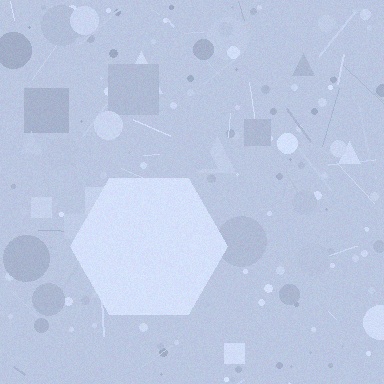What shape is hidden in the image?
A hexagon is hidden in the image.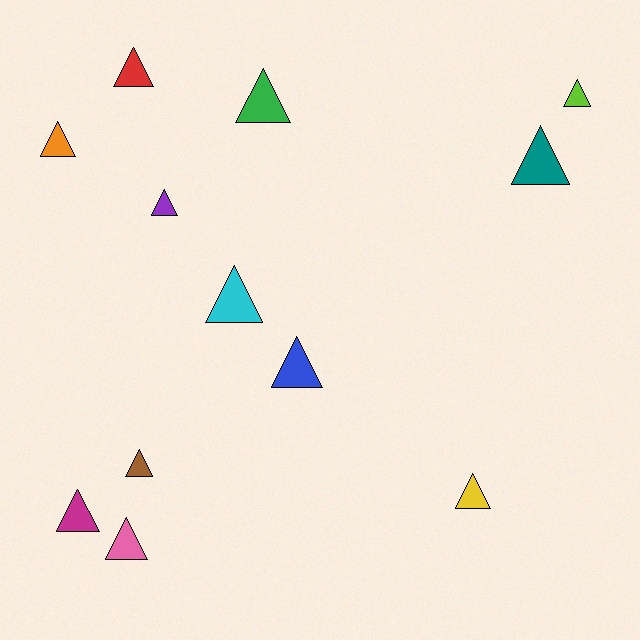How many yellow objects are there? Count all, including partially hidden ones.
There is 1 yellow object.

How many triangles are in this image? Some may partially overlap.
There are 12 triangles.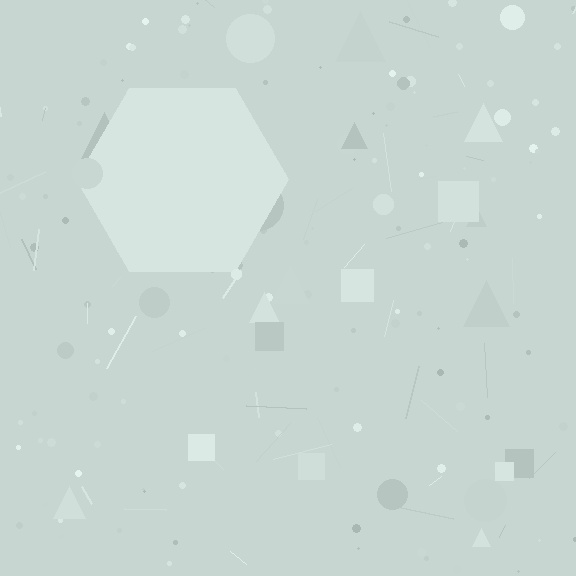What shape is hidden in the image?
A hexagon is hidden in the image.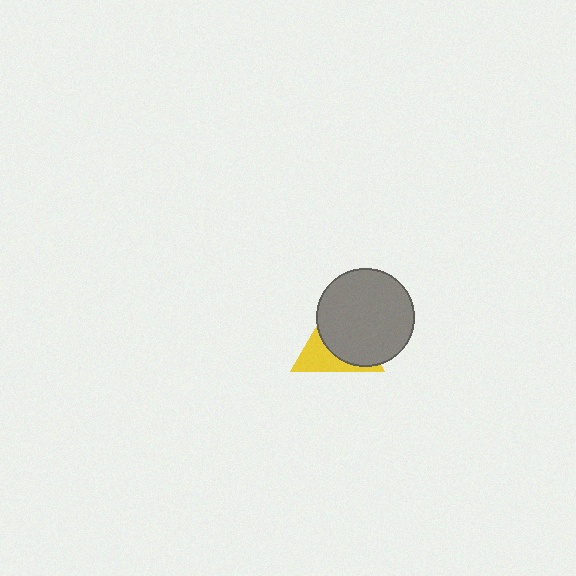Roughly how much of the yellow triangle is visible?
A small part of it is visible (roughly 37%).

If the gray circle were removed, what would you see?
You would see the complete yellow triangle.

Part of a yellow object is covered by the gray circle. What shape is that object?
It is a triangle.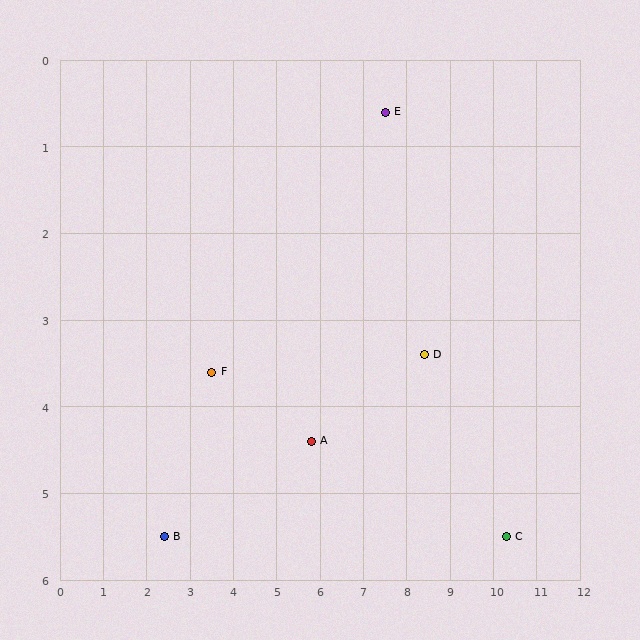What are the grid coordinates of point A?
Point A is at approximately (5.8, 4.4).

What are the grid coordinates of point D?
Point D is at approximately (8.4, 3.4).